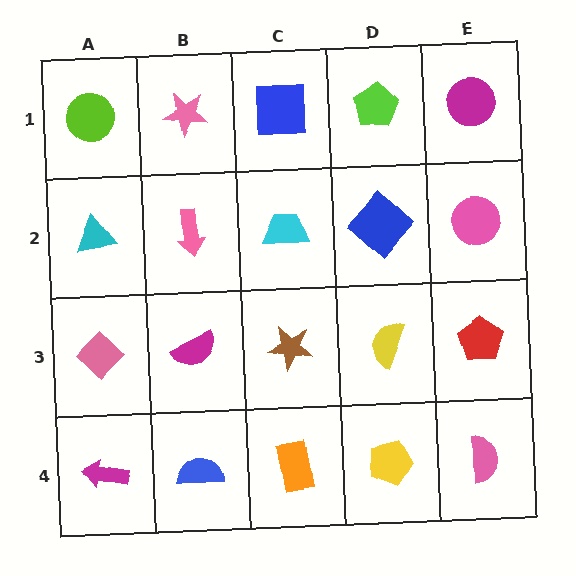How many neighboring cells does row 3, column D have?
4.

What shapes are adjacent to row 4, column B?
A magenta semicircle (row 3, column B), a magenta arrow (row 4, column A), an orange rectangle (row 4, column C).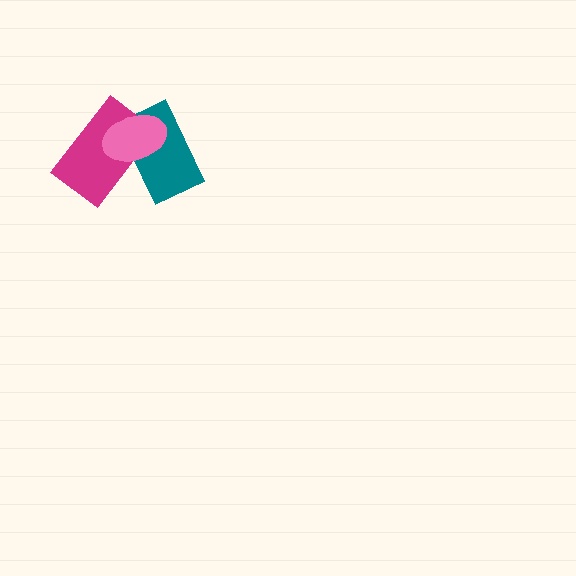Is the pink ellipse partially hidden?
No, no other shape covers it.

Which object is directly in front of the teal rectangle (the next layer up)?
The magenta rectangle is directly in front of the teal rectangle.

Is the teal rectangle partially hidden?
Yes, it is partially covered by another shape.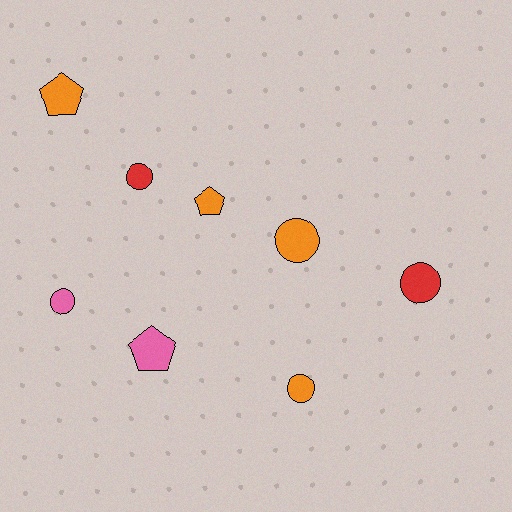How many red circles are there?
There are 2 red circles.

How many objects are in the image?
There are 8 objects.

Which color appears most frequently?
Orange, with 4 objects.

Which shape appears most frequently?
Circle, with 5 objects.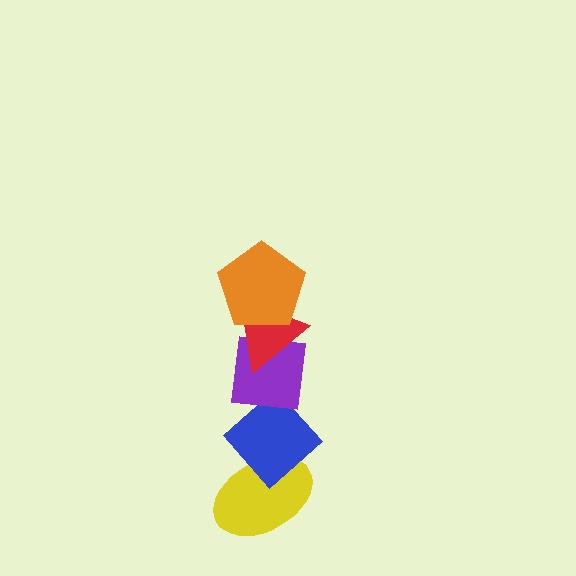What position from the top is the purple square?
The purple square is 3rd from the top.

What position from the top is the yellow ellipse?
The yellow ellipse is 5th from the top.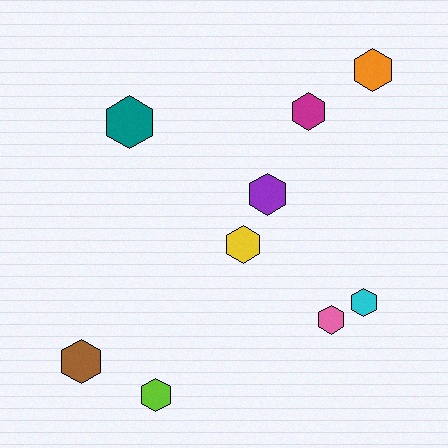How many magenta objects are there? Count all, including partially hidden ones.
There is 1 magenta object.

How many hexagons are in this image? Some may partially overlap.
There are 9 hexagons.